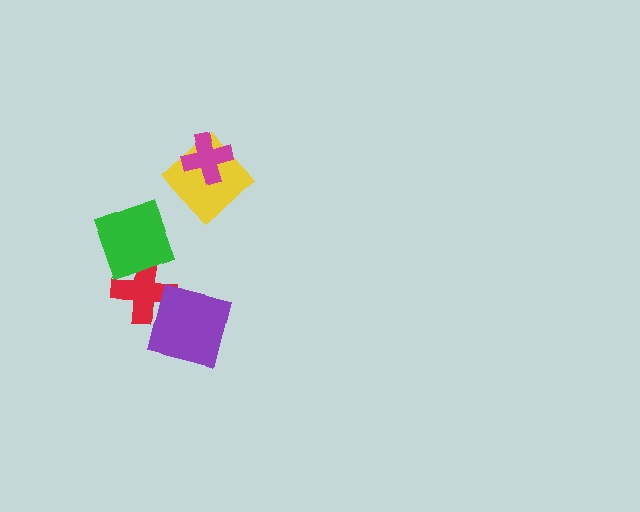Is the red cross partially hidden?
Yes, it is partially covered by another shape.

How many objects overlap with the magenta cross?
1 object overlaps with the magenta cross.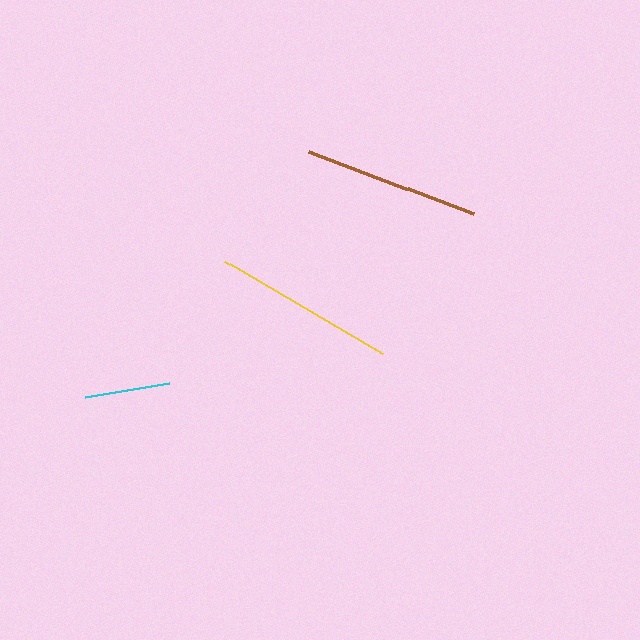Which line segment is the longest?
The yellow line is the longest at approximately 183 pixels.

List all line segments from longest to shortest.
From longest to shortest: yellow, brown, cyan.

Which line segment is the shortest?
The cyan line is the shortest at approximately 85 pixels.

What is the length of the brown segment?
The brown segment is approximately 177 pixels long.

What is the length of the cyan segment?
The cyan segment is approximately 85 pixels long.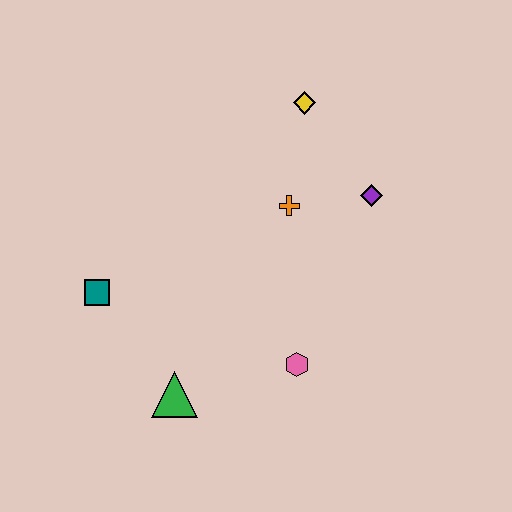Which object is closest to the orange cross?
The purple diamond is closest to the orange cross.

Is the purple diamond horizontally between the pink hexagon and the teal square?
No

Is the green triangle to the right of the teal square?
Yes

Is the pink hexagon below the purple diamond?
Yes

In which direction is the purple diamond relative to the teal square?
The purple diamond is to the right of the teal square.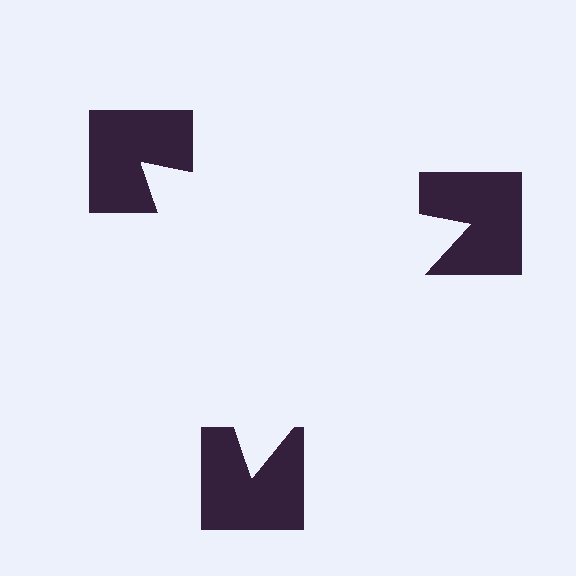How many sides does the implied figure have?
3 sides.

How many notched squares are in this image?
There are 3 — one at each vertex of the illusory triangle.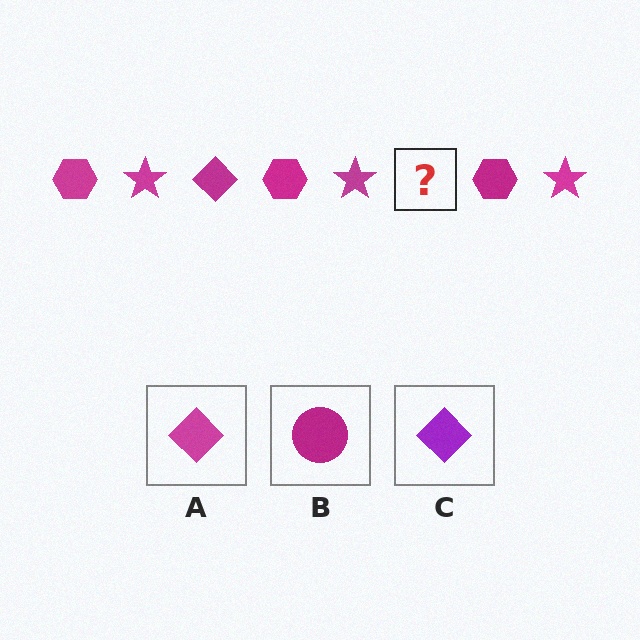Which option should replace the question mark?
Option A.